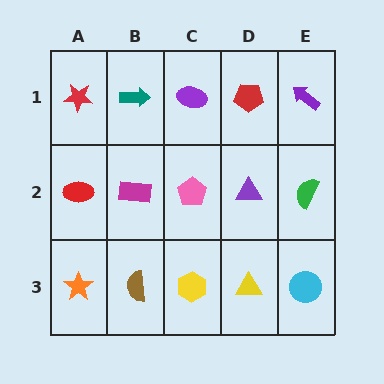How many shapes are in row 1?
5 shapes.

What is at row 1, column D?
A red pentagon.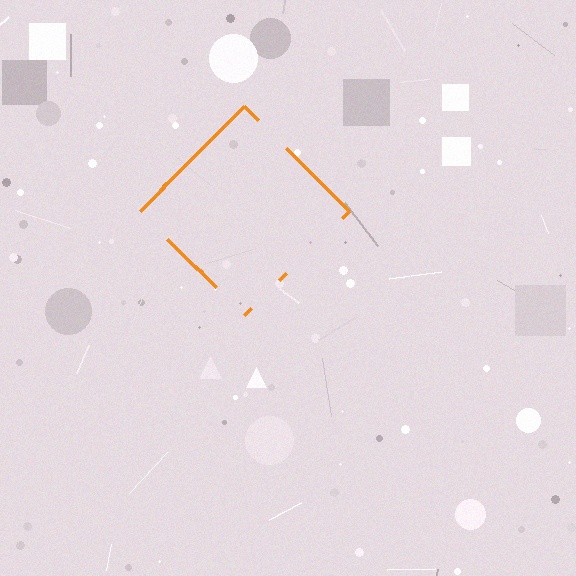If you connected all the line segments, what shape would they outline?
They would outline a diamond.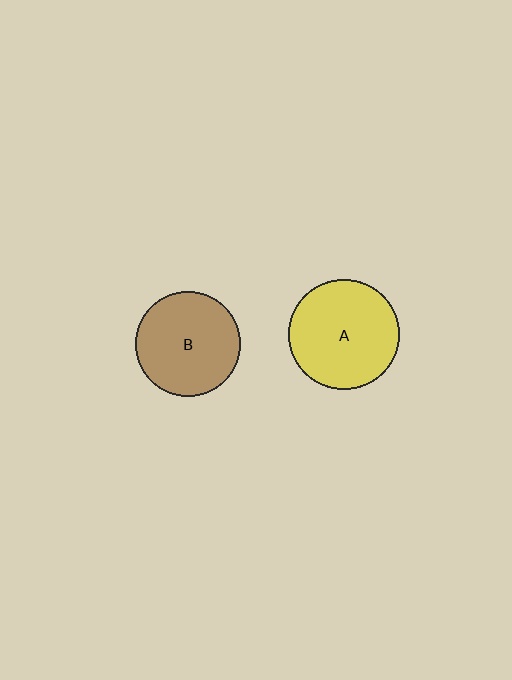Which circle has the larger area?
Circle A (yellow).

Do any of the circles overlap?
No, none of the circles overlap.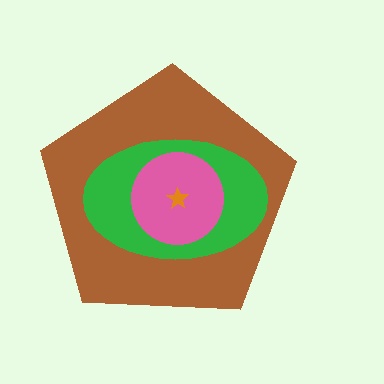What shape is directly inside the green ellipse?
The pink circle.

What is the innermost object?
The orange star.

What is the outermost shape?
The brown pentagon.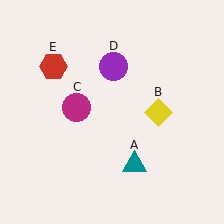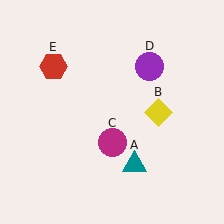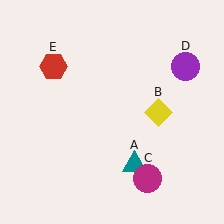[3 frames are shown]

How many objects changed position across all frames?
2 objects changed position: magenta circle (object C), purple circle (object D).